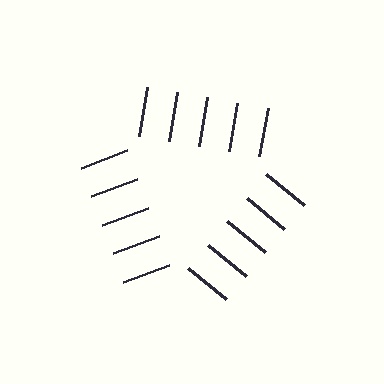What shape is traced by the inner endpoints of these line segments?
An illusory triangle — the line segments terminate on its edges but no continuous stroke is drawn.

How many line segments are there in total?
15 — 5 along each of the 3 edges.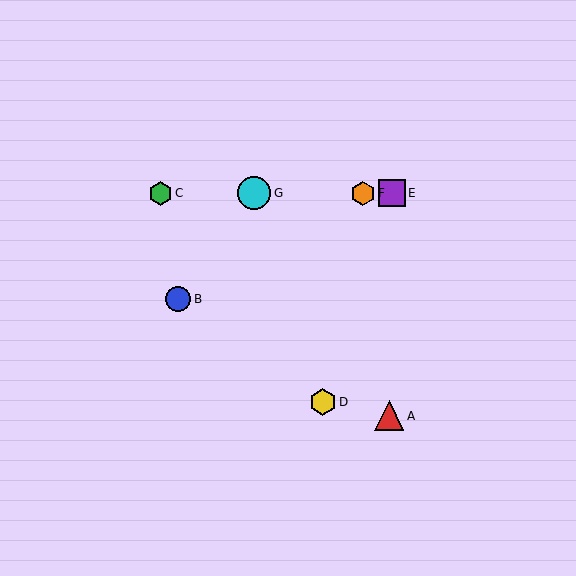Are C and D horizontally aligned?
No, C is at y≈193 and D is at y≈402.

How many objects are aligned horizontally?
4 objects (C, E, F, G) are aligned horizontally.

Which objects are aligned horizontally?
Objects C, E, F, G are aligned horizontally.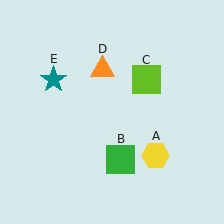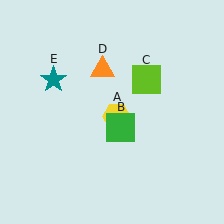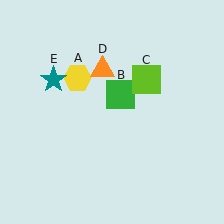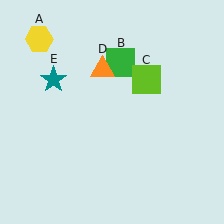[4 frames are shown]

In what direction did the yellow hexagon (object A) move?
The yellow hexagon (object A) moved up and to the left.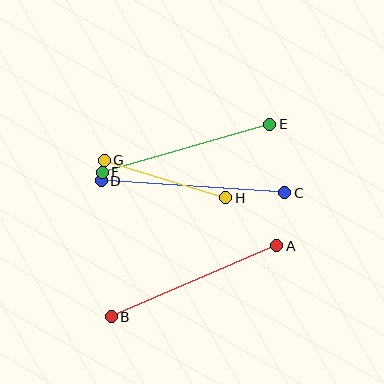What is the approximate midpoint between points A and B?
The midpoint is at approximately (194, 281) pixels.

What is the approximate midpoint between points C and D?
The midpoint is at approximately (193, 187) pixels.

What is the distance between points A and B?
The distance is approximately 180 pixels.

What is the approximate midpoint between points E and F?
The midpoint is at approximately (186, 148) pixels.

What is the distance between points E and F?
The distance is approximately 175 pixels.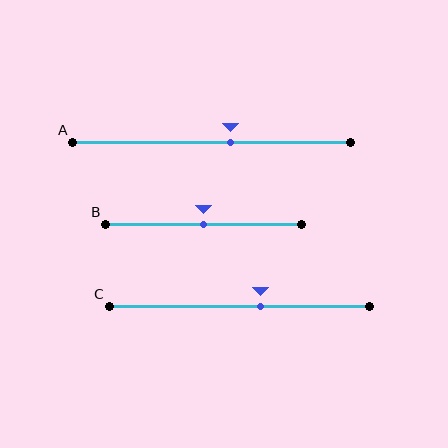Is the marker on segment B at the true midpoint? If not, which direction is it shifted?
Yes, the marker on segment B is at the true midpoint.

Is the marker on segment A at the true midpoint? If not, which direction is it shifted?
No, the marker on segment A is shifted to the right by about 7% of the segment length.